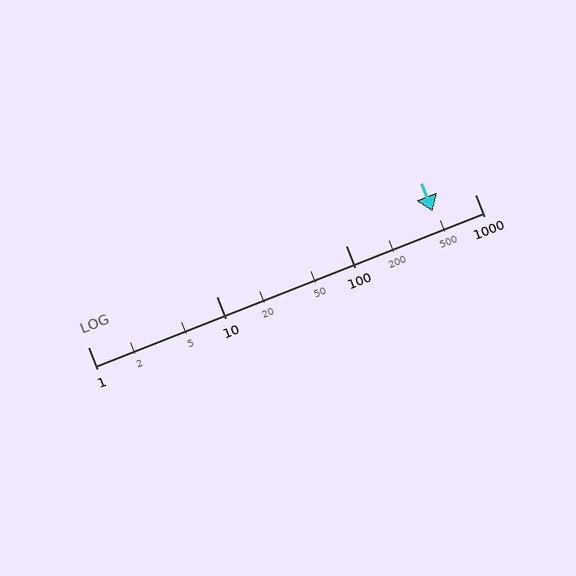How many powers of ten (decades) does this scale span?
The scale spans 3 decades, from 1 to 1000.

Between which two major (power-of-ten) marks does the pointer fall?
The pointer is between 100 and 1000.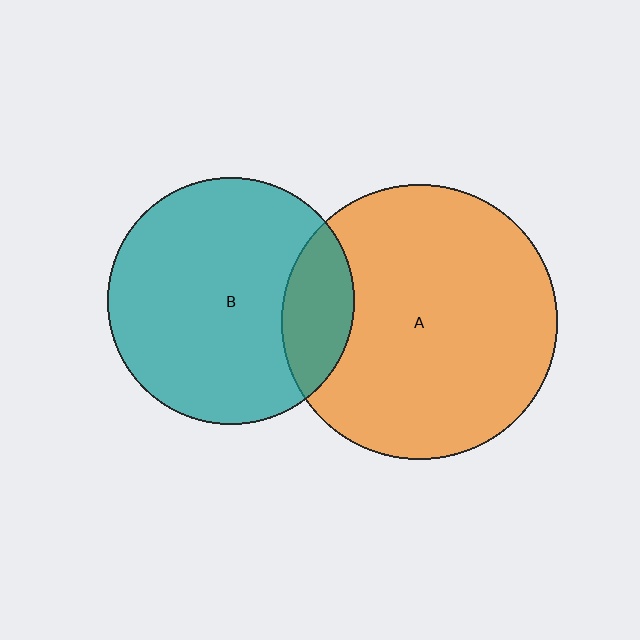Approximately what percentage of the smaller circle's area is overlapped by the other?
Approximately 20%.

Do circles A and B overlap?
Yes.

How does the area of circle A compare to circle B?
Approximately 1.2 times.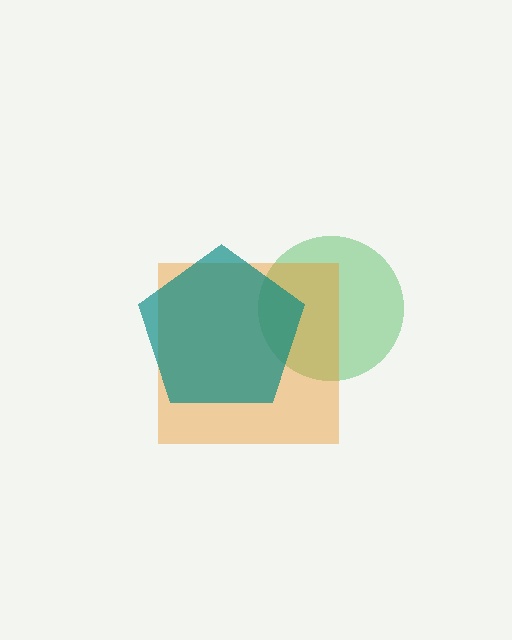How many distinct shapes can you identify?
There are 3 distinct shapes: a green circle, an orange square, a teal pentagon.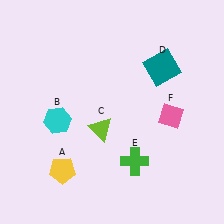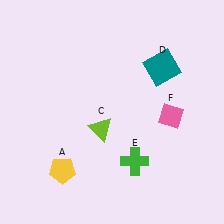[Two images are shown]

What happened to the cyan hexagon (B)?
The cyan hexagon (B) was removed in Image 2. It was in the bottom-left area of Image 1.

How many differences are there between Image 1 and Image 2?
There is 1 difference between the two images.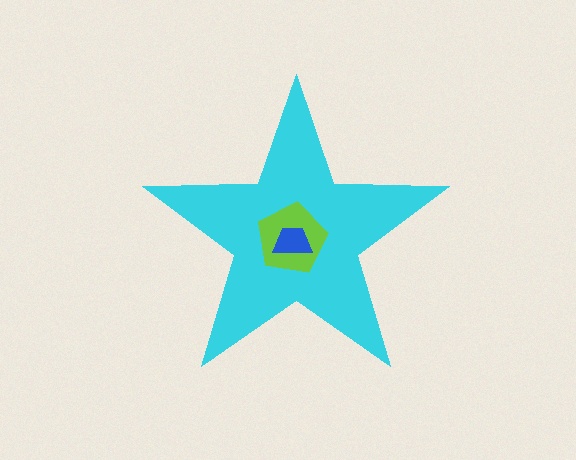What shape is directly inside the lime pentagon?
The blue trapezoid.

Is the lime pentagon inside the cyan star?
Yes.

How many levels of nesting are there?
3.